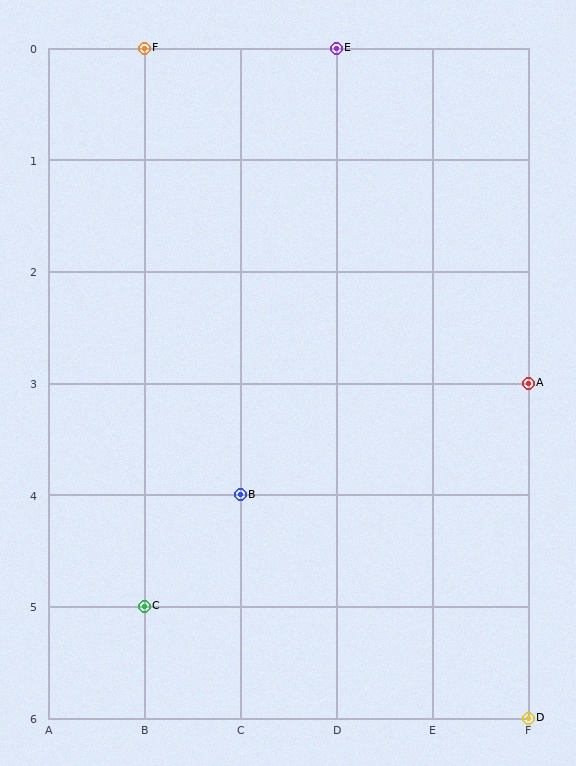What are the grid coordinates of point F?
Point F is at grid coordinates (B, 0).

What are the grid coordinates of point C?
Point C is at grid coordinates (B, 5).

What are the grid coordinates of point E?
Point E is at grid coordinates (D, 0).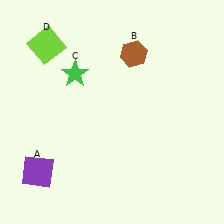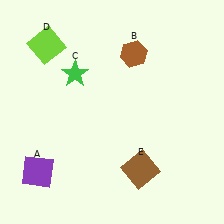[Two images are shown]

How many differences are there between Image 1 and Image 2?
There is 1 difference between the two images.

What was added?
A brown square (E) was added in Image 2.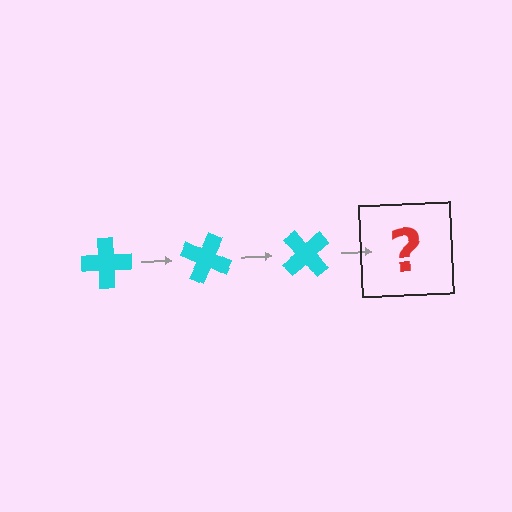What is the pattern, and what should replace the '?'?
The pattern is that the cross rotates 25 degrees each step. The '?' should be a cyan cross rotated 75 degrees.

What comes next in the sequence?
The next element should be a cyan cross rotated 75 degrees.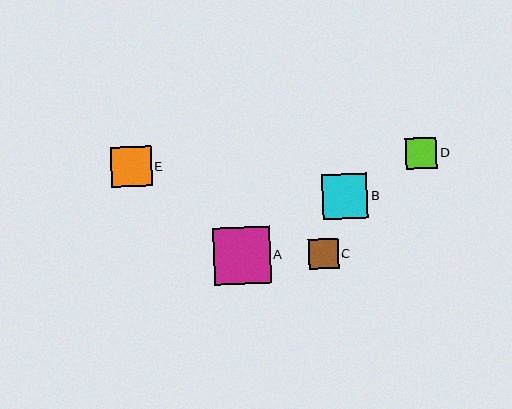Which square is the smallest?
Square C is the smallest with a size of approximately 29 pixels.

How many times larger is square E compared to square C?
Square E is approximately 1.4 times the size of square C.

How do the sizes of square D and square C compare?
Square D and square C are approximately the same size.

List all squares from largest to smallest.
From largest to smallest: A, B, E, D, C.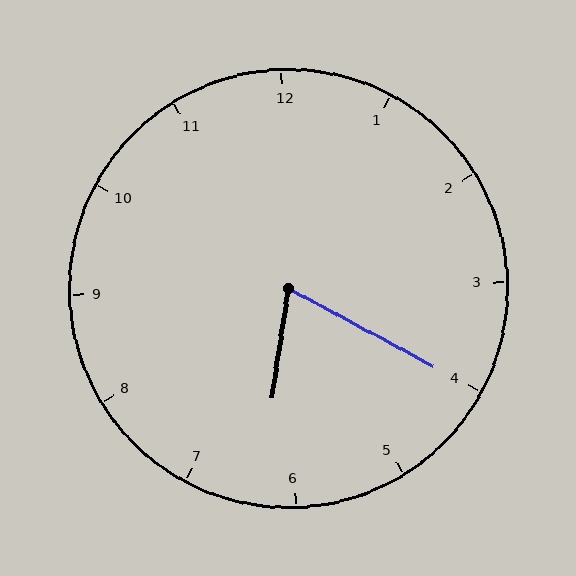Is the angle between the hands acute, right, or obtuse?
It is acute.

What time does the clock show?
6:20.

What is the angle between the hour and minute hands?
Approximately 70 degrees.